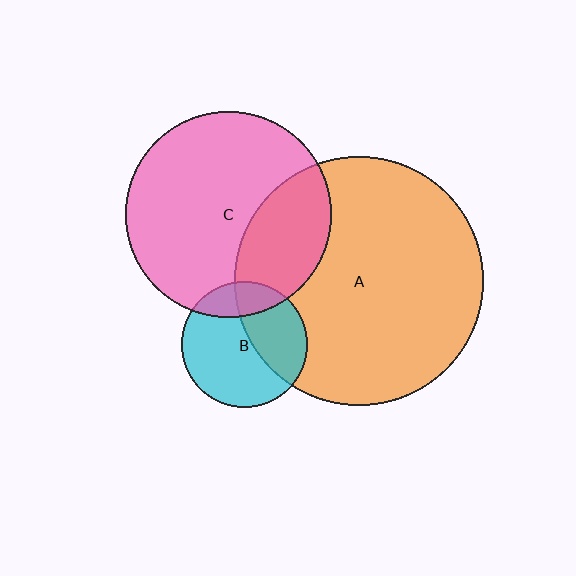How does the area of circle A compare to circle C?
Approximately 1.5 times.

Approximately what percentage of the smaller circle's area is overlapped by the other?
Approximately 30%.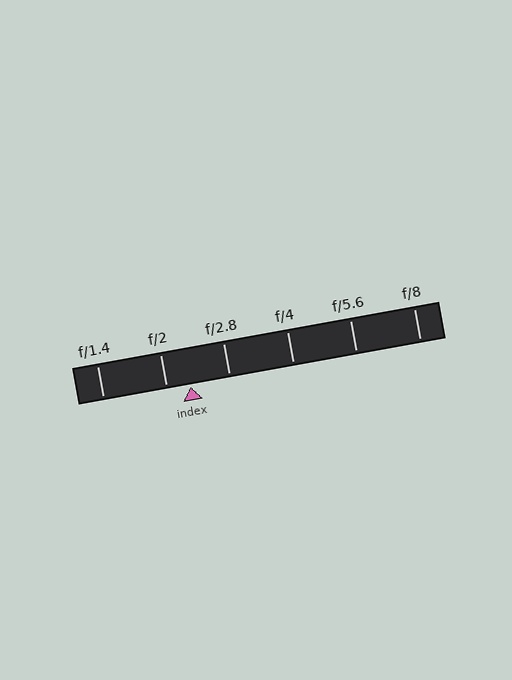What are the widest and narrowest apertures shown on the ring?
The widest aperture shown is f/1.4 and the narrowest is f/8.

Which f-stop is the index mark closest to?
The index mark is closest to f/2.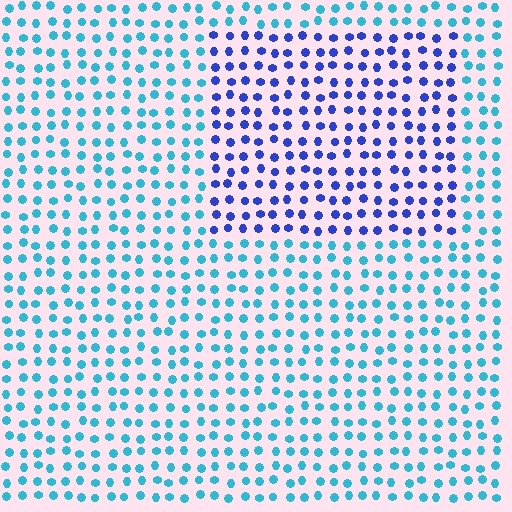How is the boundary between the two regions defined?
The boundary is defined purely by a slight shift in hue (about 43 degrees). Spacing, size, and orientation are identical on both sides.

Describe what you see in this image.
The image is filled with small cyan elements in a uniform arrangement. A rectangle-shaped region is visible where the elements are tinted to a slightly different hue, forming a subtle color boundary.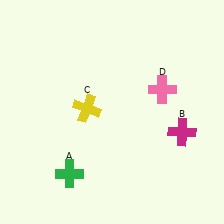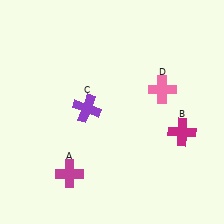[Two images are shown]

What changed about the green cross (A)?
In Image 1, A is green. In Image 2, it changed to magenta.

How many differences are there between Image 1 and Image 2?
There are 2 differences between the two images.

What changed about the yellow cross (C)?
In Image 1, C is yellow. In Image 2, it changed to purple.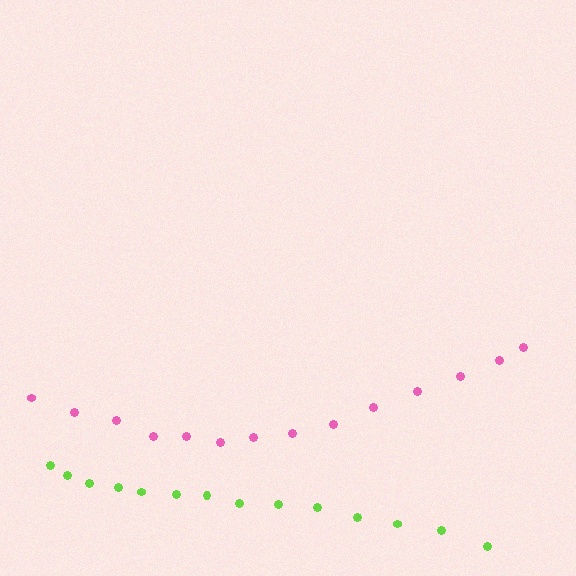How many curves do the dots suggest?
There are 2 distinct paths.